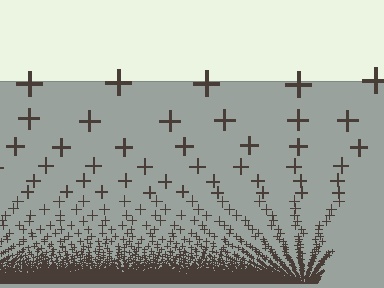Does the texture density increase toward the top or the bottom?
Density increases toward the bottom.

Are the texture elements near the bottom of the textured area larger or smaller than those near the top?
Smaller. The gradient is inverted — elements near the bottom are smaller and denser.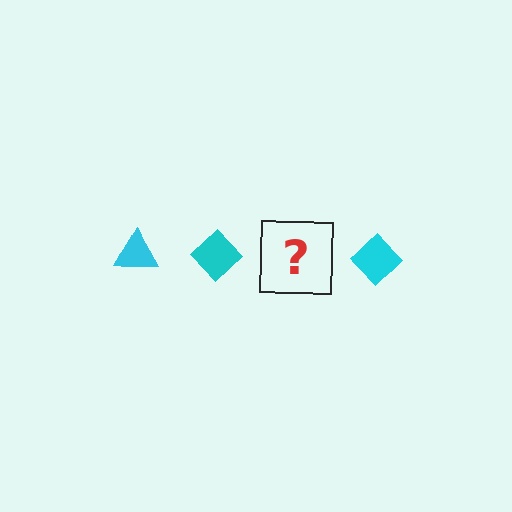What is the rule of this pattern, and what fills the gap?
The rule is that the pattern cycles through triangle, diamond shapes in cyan. The gap should be filled with a cyan triangle.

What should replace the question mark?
The question mark should be replaced with a cyan triangle.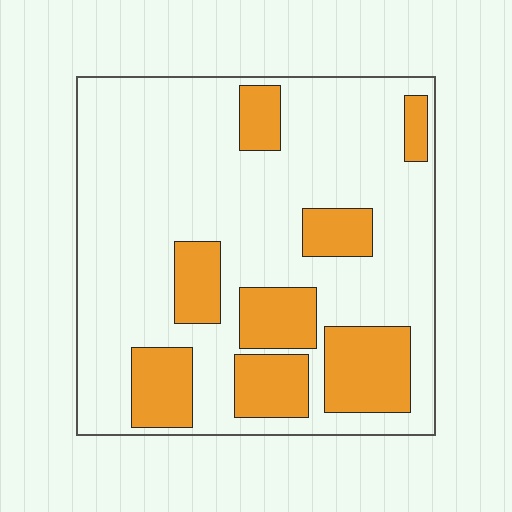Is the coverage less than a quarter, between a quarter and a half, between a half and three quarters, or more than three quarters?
Between a quarter and a half.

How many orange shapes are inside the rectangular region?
8.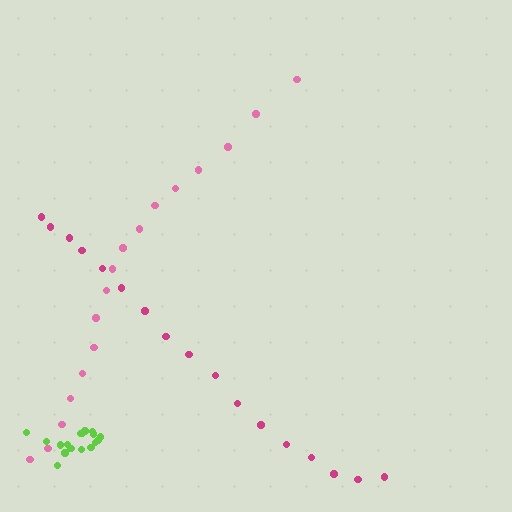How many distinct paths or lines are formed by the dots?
There are 3 distinct paths.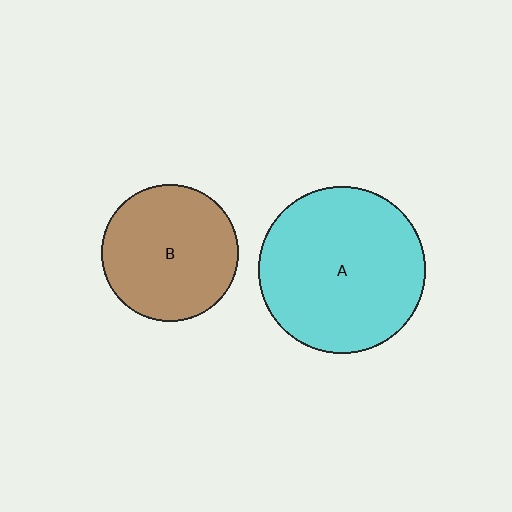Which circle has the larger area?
Circle A (cyan).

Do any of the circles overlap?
No, none of the circles overlap.